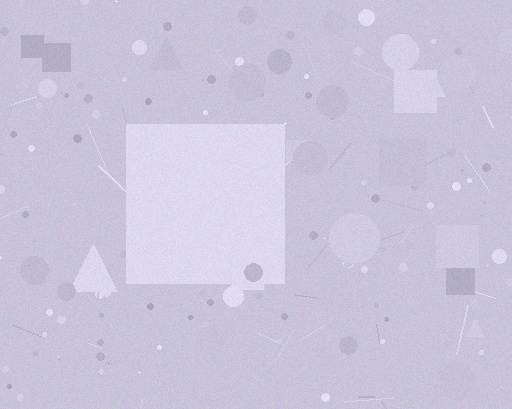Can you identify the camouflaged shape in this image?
The camouflaged shape is a square.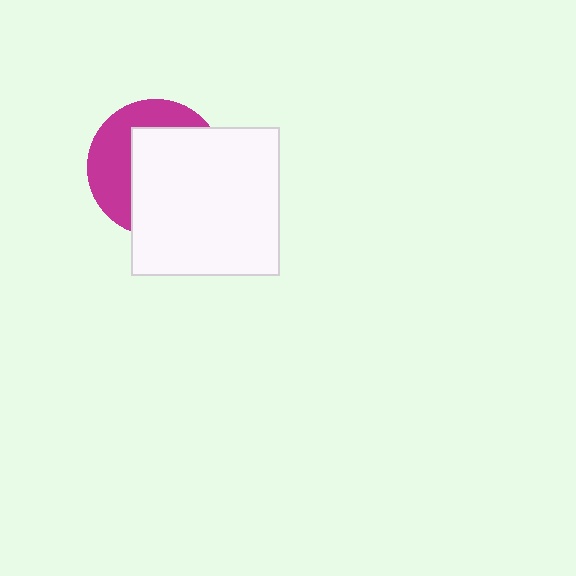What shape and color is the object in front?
The object in front is a white square.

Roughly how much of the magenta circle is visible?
A small part of it is visible (roughly 40%).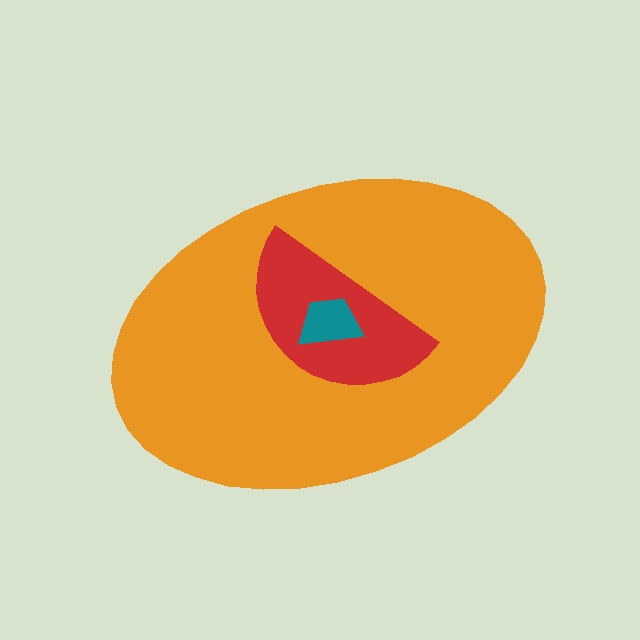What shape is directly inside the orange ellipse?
The red semicircle.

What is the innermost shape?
The teal trapezoid.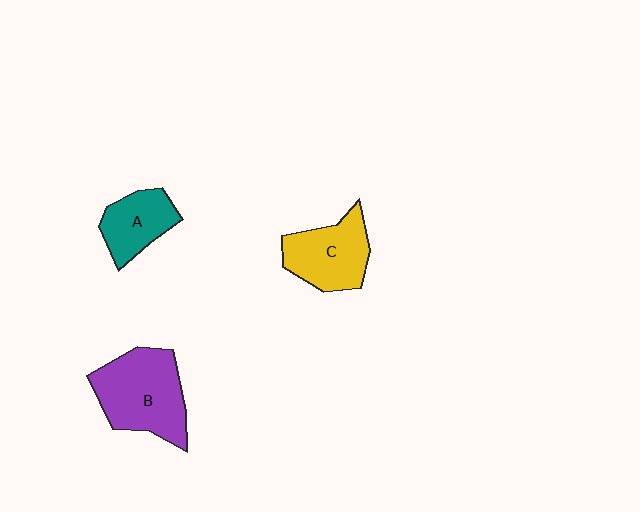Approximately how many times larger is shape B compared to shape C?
Approximately 1.3 times.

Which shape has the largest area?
Shape B (purple).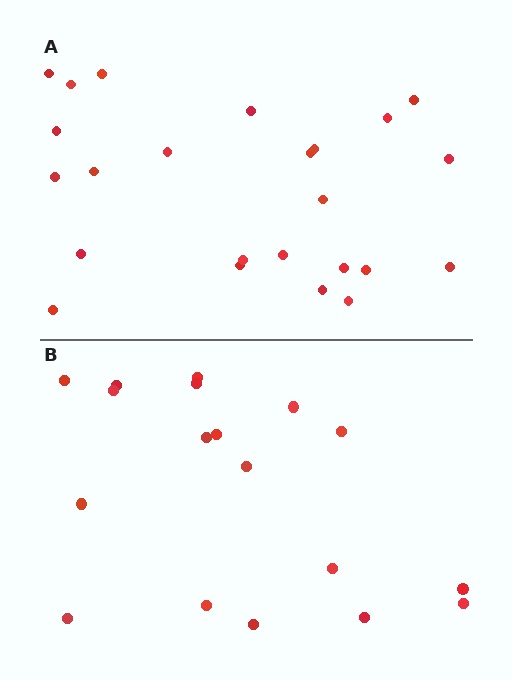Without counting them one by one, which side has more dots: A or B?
Region A (the top region) has more dots.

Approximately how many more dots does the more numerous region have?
Region A has about 6 more dots than region B.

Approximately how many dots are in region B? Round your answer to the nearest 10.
About 20 dots. (The exact count is 18, which rounds to 20.)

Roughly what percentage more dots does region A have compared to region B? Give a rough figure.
About 35% more.